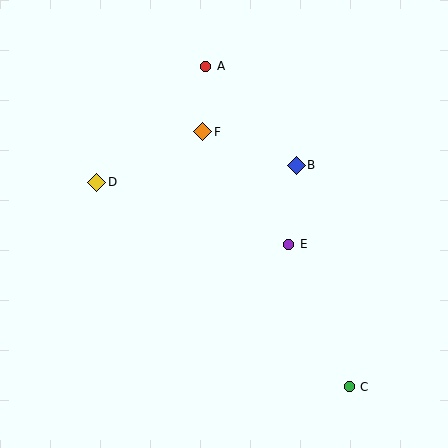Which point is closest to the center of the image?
Point E at (289, 244) is closest to the center.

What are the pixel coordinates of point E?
Point E is at (289, 244).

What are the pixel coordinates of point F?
Point F is at (203, 132).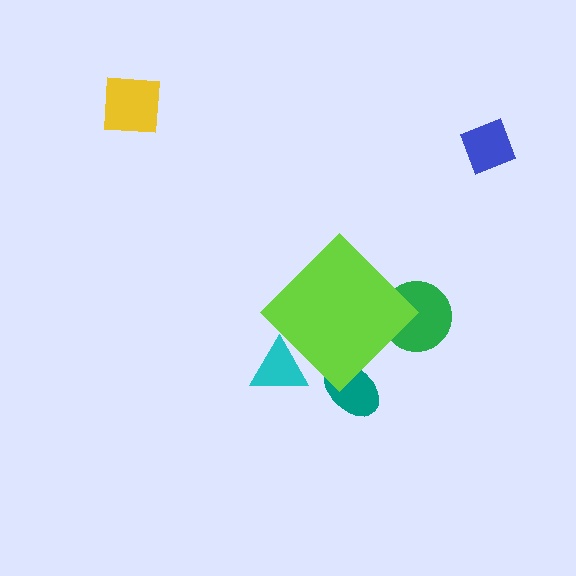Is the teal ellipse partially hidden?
Yes, the teal ellipse is partially hidden behind the lime diamond.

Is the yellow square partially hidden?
No, the yellow square is fully visible.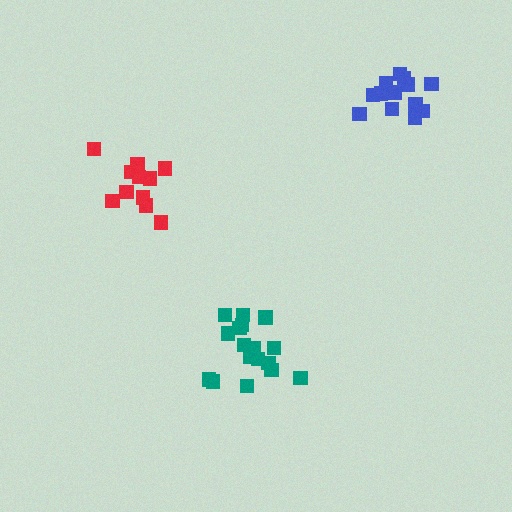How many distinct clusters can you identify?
There are 3 distinct clusters.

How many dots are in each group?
Group 1: 17 dots, Group 2: 11 dots, Group 3: 13 dots (41 total).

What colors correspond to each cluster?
The clusters are colored: teal, red, blue.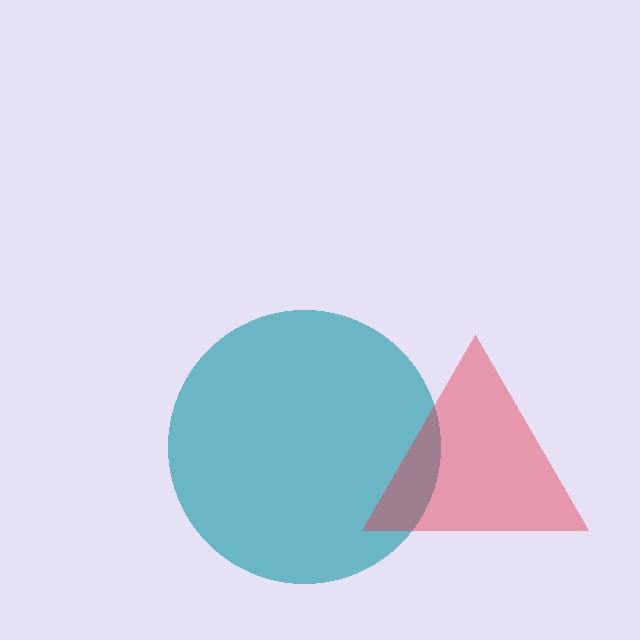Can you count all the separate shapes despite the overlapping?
Yes, there are 2 separate shapes.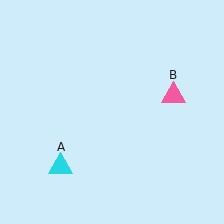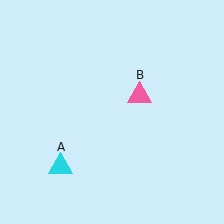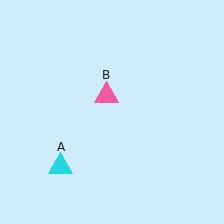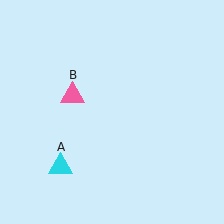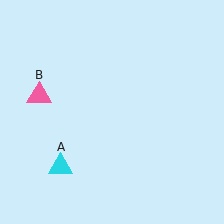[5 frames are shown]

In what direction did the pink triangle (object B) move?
The pink triangle (object B) moved left.